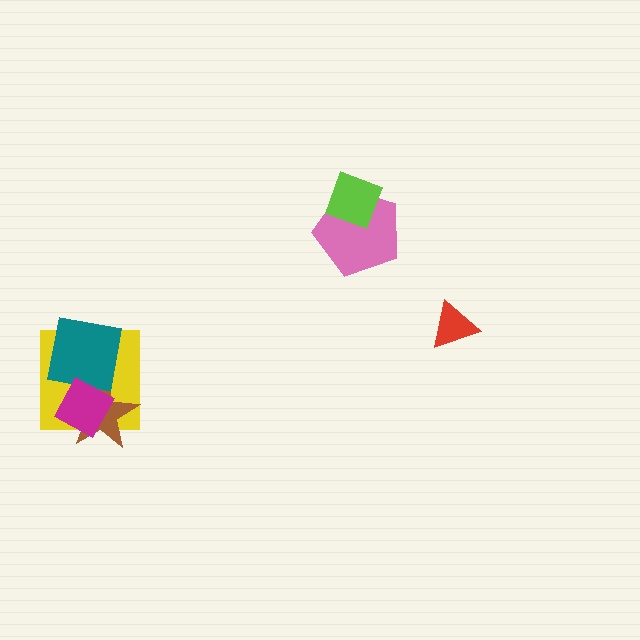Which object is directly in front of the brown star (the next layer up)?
The teal square is directly in front of the brown star.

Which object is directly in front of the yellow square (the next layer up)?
The brown star is directly in front of the yellow square.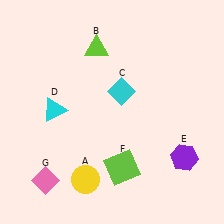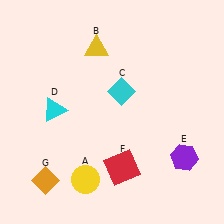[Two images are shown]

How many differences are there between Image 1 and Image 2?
There are 3 differences between the two images.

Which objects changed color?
B changed from lime to yellow. F changed from lime to red. G changed from pink to orange.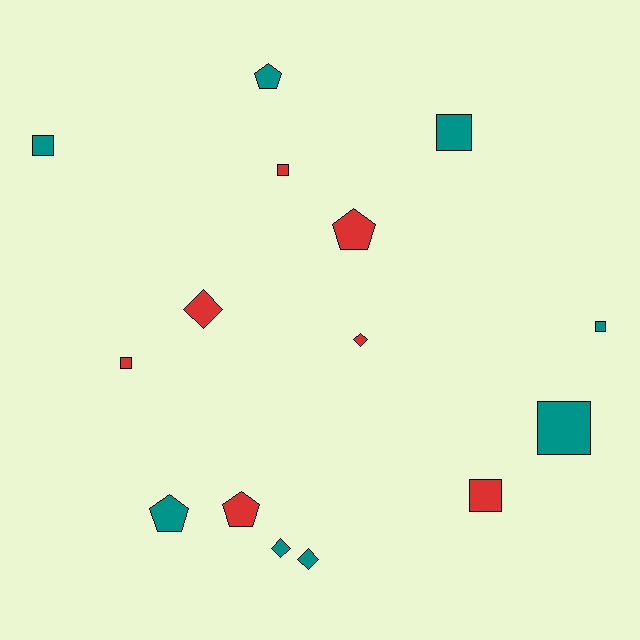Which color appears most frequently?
Teal, with 8 objects.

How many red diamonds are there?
There are 2 red diamonds.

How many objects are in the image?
There are 15 objects.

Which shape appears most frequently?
Square, with 7 objects.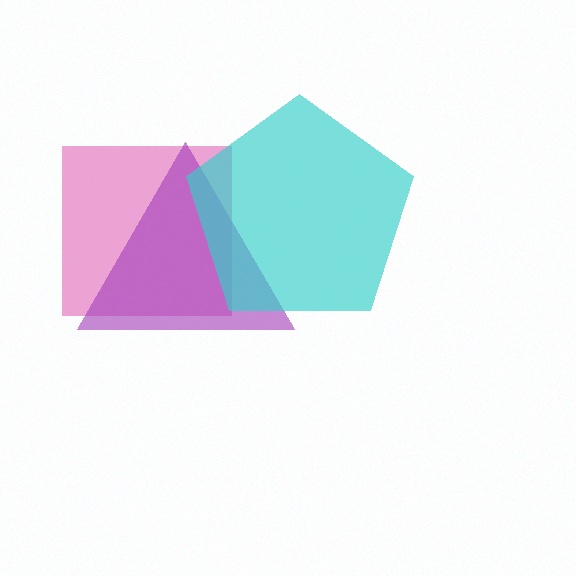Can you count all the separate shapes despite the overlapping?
Yes, there are 3 separate shapes.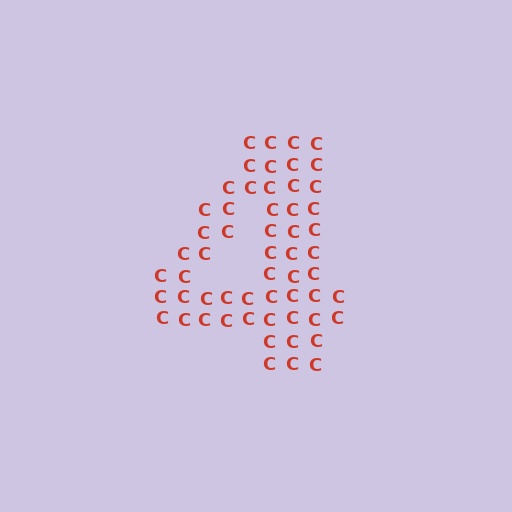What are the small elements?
The small elements are letter C's.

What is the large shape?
The large shape is the digit 4.